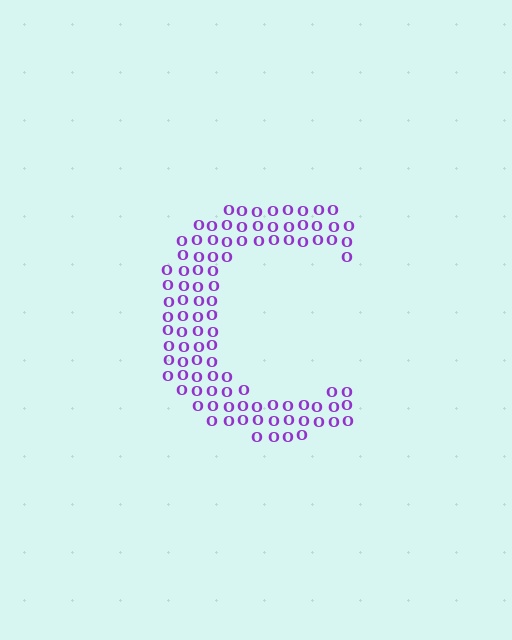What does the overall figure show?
The overall figure shows the letter C.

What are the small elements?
The small elements are letter O's.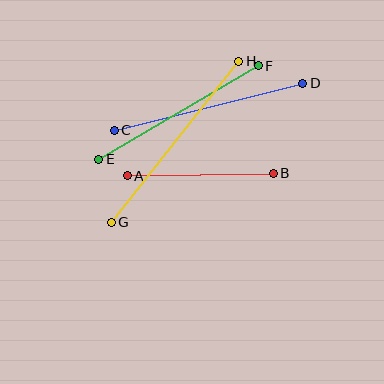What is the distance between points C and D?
The distance is approximately 194 pixels.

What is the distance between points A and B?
The distance is approximately 146 pixels.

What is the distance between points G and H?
The distance is approximately 205 pixels.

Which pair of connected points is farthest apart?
Points G and H are farthest apart.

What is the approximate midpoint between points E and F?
The midpoint is at approximately (179, 113) pixels.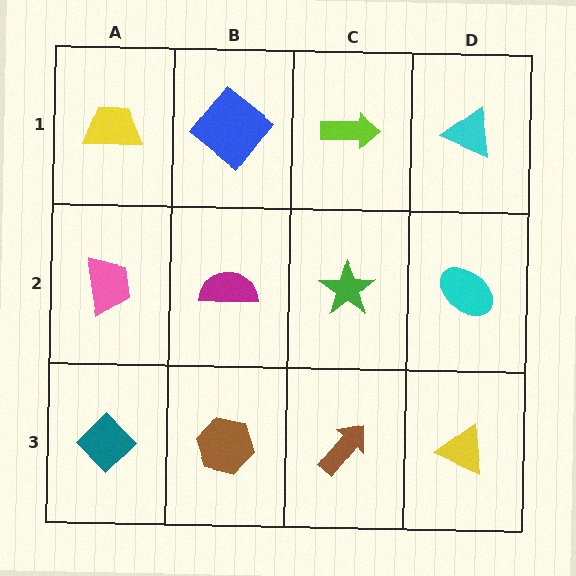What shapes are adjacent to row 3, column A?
A pink trapezoid (row 2, column A), a brown hexagon (row 3, column B).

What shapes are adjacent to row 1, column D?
A cyan ellipse (row 2, column D), a lime arrow (row 1, column C).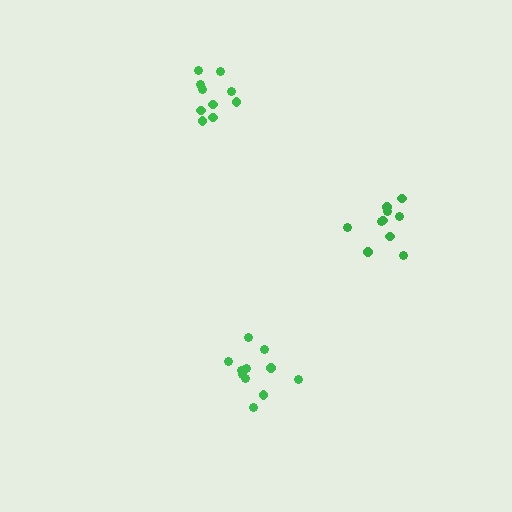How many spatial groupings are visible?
There are 3 spatial groupings.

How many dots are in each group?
Group 1: 11 dots, Group 2: 10 dots, Group 3: 10 dots (31 total).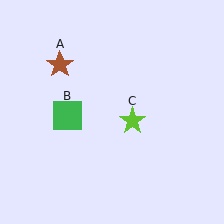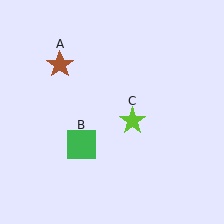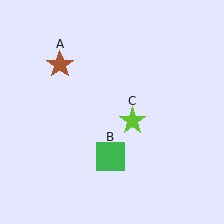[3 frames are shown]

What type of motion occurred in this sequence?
The green square (object B) rotated counterclockwise around the center of the scene.